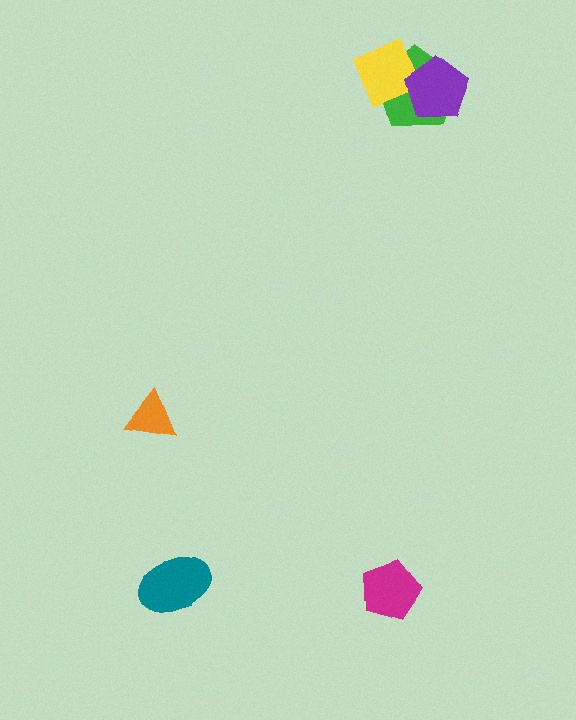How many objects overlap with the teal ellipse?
0 objects overlap with the teal ellipse.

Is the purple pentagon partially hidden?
No, no other shape covers it.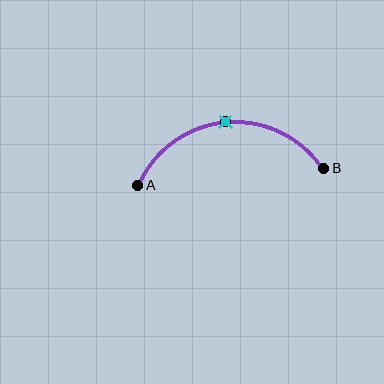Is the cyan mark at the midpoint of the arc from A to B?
Yes. The cyan mark lies on the arc at equal arc-length from both A and B — it is the arc midpoint.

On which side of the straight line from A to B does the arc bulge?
The arc bulges above the straight line connecting A and B.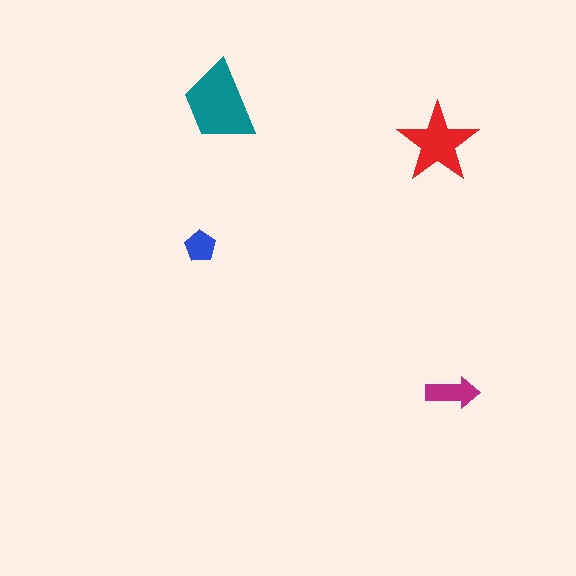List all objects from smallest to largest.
The blue pentagon, the magenta arrow, the red star, the teal trapezoid.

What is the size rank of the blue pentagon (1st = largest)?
4th.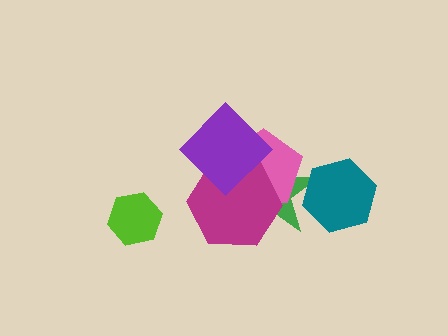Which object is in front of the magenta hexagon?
The purple diamond is in front of the magenta hexagon.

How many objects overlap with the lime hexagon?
0 objects overlap with the lime hexagon.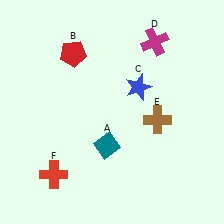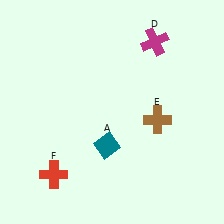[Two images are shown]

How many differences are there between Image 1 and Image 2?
There are 2 differences between the two images.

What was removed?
The red pentagon (B), the blue star (C) were removed in Image 2.